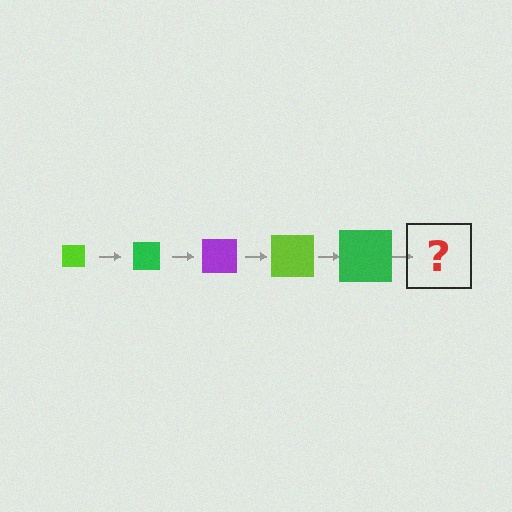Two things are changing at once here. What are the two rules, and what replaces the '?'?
The two rules are that the square grows larger each step and the color cycles through lime, green, and purple. The '?' should be a purple square, larger than the previous one.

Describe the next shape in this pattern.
It should be a purple square, larger than the previous one.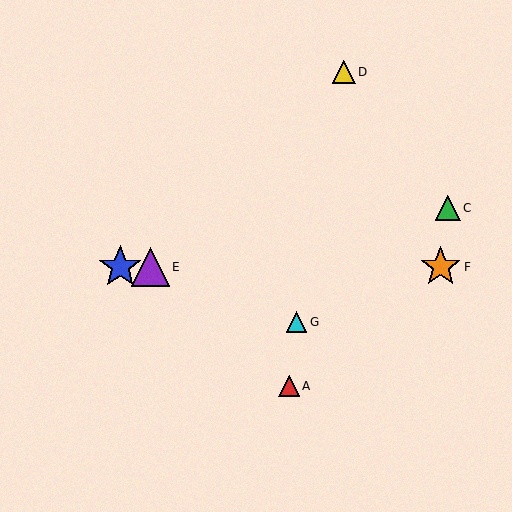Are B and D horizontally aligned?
No, B is at y≈267 and D is at y≈72.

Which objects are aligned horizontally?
Objects B, E, F are aligned horizontally.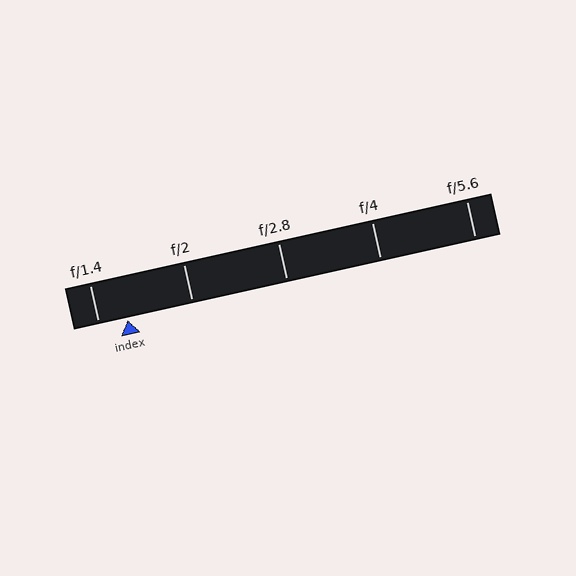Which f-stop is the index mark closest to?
The index mark is closest to f/1.4.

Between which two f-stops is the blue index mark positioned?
The index mark is between f/1.4 and f/2.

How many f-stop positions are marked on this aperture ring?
There are 5 f-stop positions marked.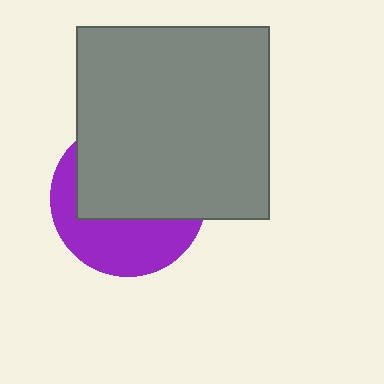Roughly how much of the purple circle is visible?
A small part of it is visible (roughly 41%).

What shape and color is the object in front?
The object in front is a gray square.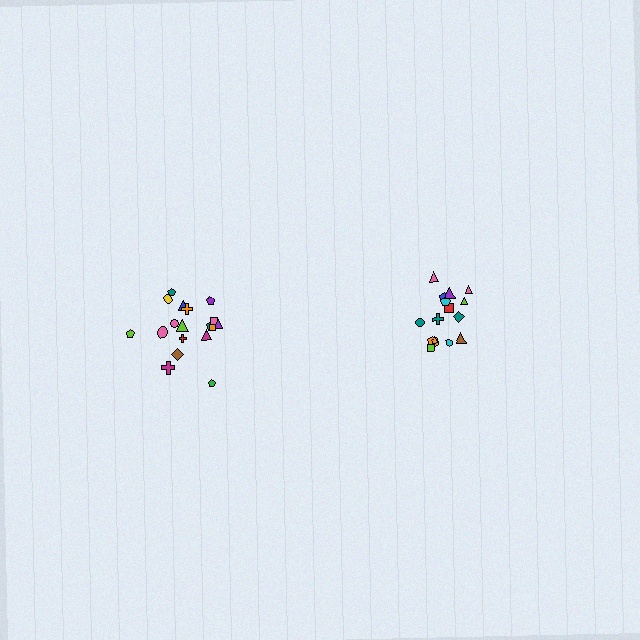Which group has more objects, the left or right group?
The left group.